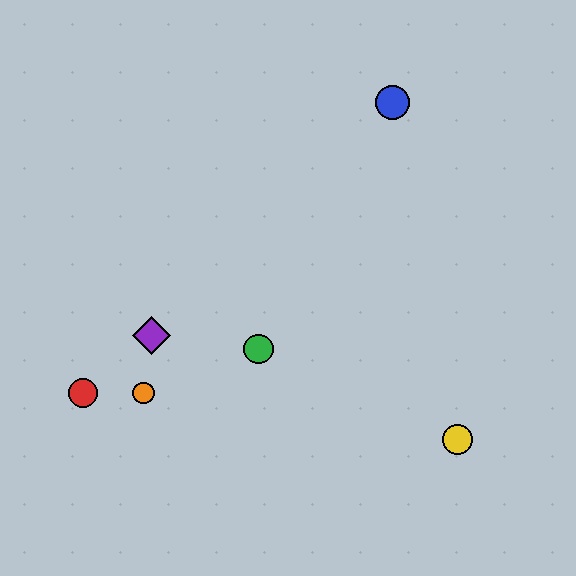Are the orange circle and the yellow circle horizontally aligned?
No, the orange circle is at y≈393 and the yellow circle is at y≈439.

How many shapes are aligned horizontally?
2 shapes (the red circle, the orange circle) are aligned horizontally.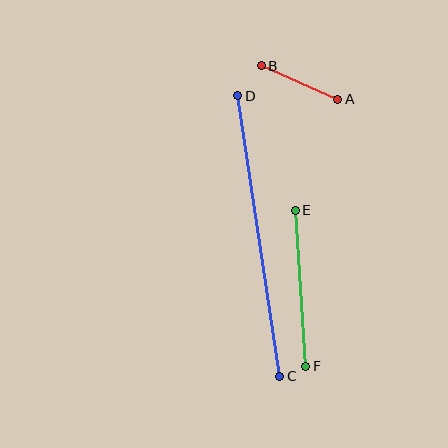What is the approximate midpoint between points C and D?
The midpoint is at approximately (259, 236) pixels.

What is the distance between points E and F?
The distance is approximately 157 pixels.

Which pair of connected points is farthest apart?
Points C and D are farthest apart.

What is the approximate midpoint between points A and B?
The midpoint is at approximately (300, 83) pixels.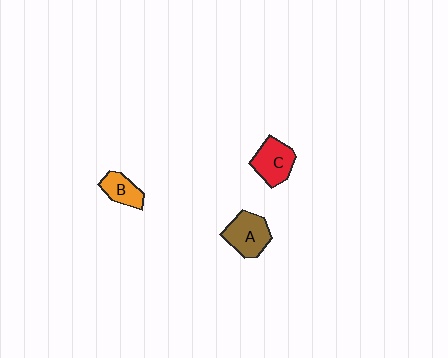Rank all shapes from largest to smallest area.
From largest to smallest: A (brown), C (red), B (orange).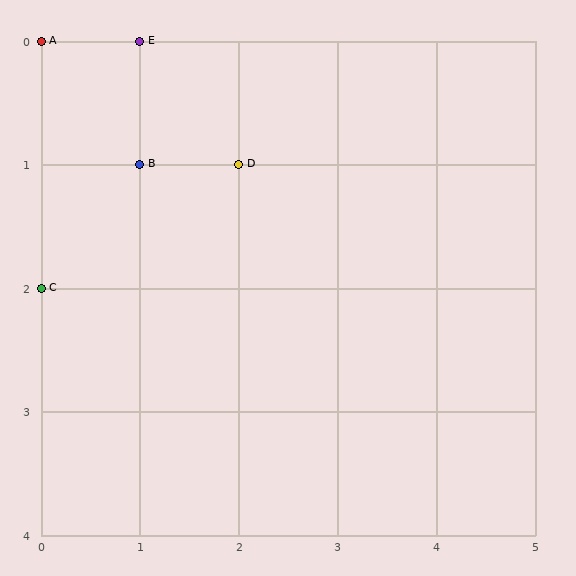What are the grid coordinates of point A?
Point A is at grid coordinates (0, 0).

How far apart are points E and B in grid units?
Points E and B are 1 row apart.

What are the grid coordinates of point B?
Point B is at grid coordinates (1, 1).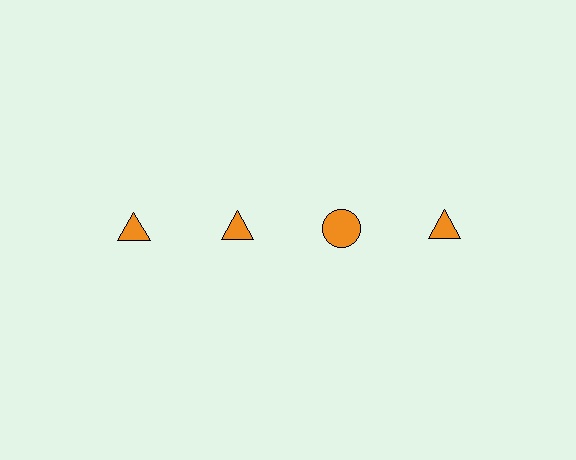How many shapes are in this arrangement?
There are 4 shapes arranged in a grid pattern.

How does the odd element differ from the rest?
It has a different shape: circle instead of triangle.